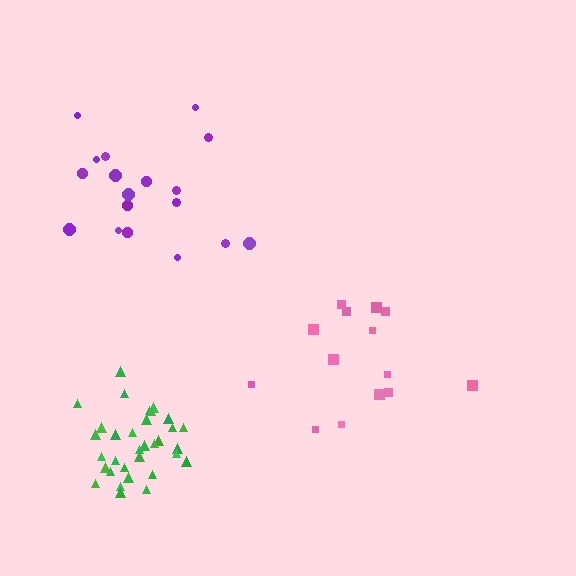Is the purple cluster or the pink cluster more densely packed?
Pink.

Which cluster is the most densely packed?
Green.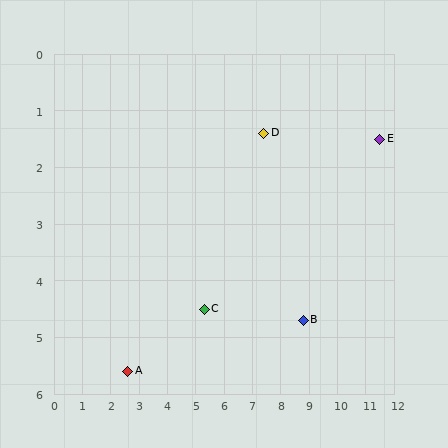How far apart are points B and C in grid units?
Points B and C are about 3.5 grid units apart.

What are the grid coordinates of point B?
Point B is at approximately (8.8, 4.7).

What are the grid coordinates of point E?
Point E is at approximately (11.5, 1.5).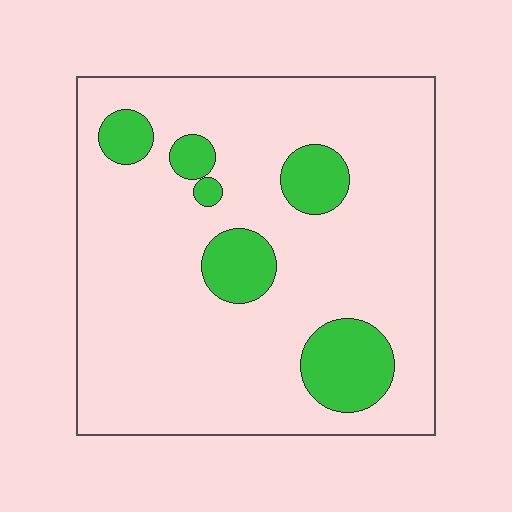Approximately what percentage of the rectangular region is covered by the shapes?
Approximately 15%.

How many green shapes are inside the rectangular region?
6.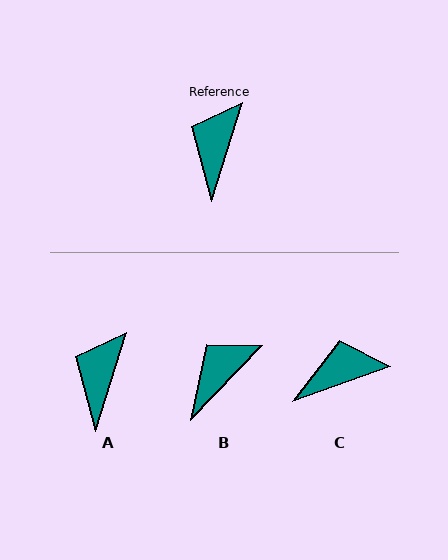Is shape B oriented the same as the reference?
No, it is off by about 27 degrees.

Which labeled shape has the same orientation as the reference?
A.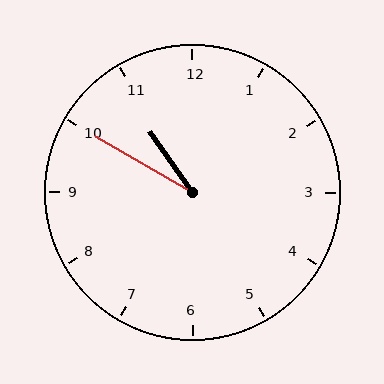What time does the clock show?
10:50.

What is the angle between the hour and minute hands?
Approximately 25 degrees.